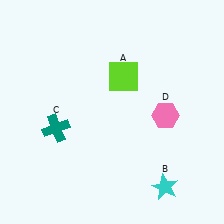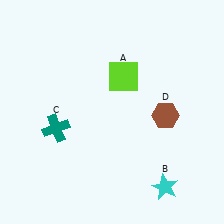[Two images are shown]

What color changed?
The hexagon (D) changed from pink in Image 1 to brown in Image 2.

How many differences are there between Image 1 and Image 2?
There is 1 difference between the two images.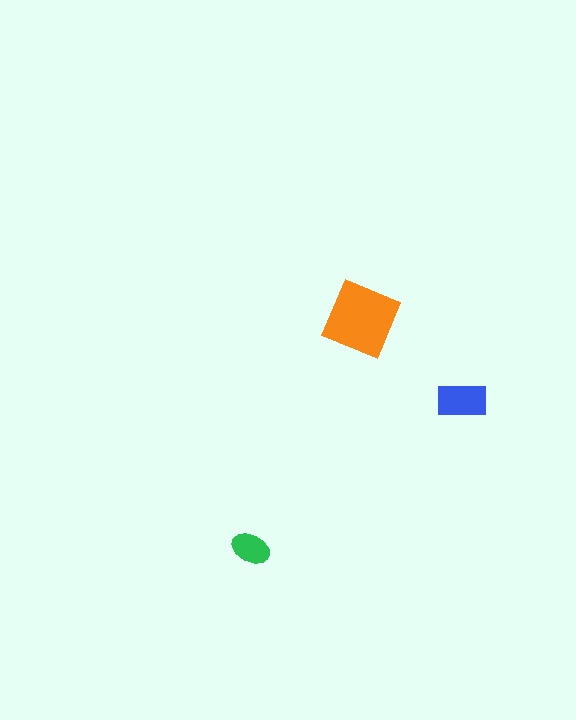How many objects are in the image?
There are 3 objects in the image.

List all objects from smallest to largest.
The green ellipse, the blue rectangle, the orange square.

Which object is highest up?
The orange square is topmost.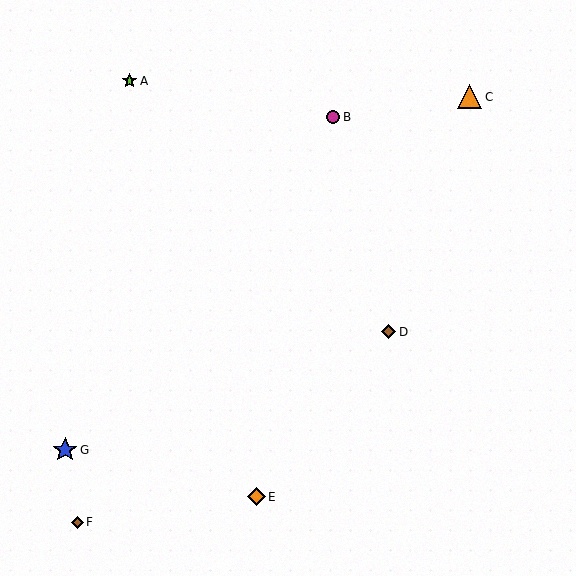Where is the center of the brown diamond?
The center of the brown diamond is at (389, 332).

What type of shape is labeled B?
Shape B is a magenta circle.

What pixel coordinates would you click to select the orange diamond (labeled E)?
Click at (256, 497) to select the orange diamond E.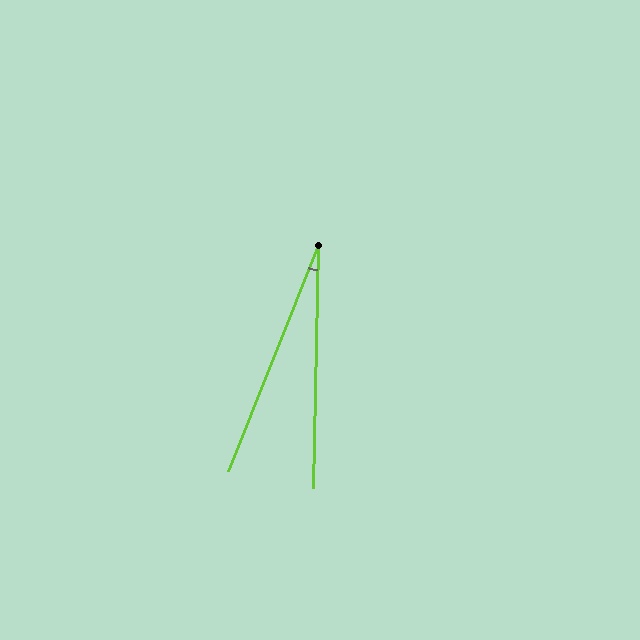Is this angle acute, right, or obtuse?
It is acute.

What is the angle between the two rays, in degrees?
Approximately 21 degrees.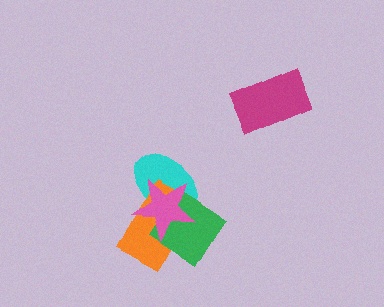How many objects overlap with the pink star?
3 objects overlap with the pink star.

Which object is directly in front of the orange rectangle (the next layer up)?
The green diamond is directly in front of the orange rectangle.